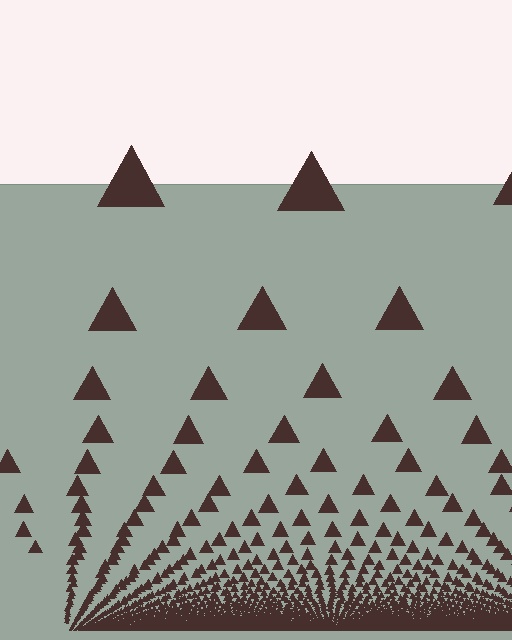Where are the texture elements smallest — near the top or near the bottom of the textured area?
Near the bottom.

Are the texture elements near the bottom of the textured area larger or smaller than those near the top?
Smaller. The gradient is inverted — elements near the bottom are smaller and denser.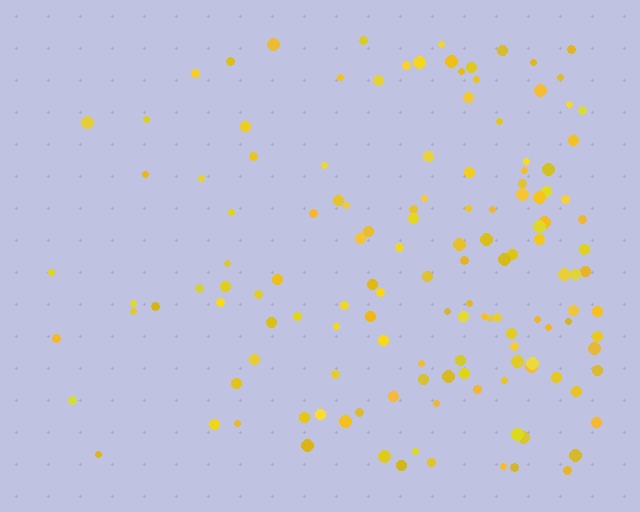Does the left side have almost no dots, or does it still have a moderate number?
Still a moderate number, just noticeably fewer than the right.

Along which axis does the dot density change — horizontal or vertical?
Horizontal.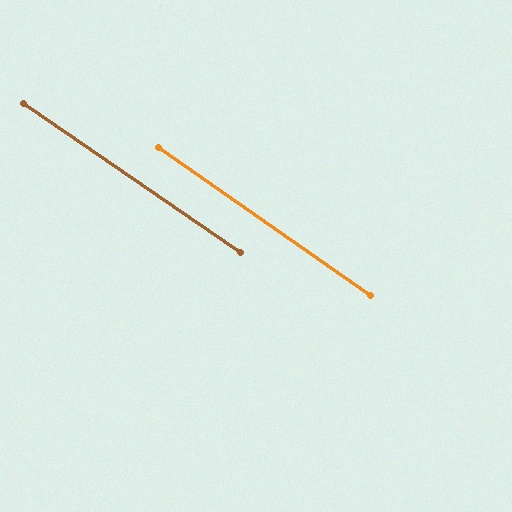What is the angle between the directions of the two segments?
Approximately 0 degrees.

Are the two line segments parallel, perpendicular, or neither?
Parallel — their directions differ by only 0.3°.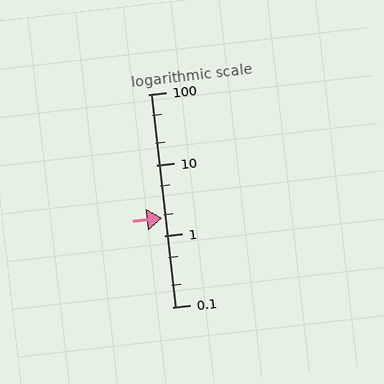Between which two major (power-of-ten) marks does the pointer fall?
The pointer is between 1 and 10.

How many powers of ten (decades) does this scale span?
The scale spans 3 decades, from 0.1 to 100.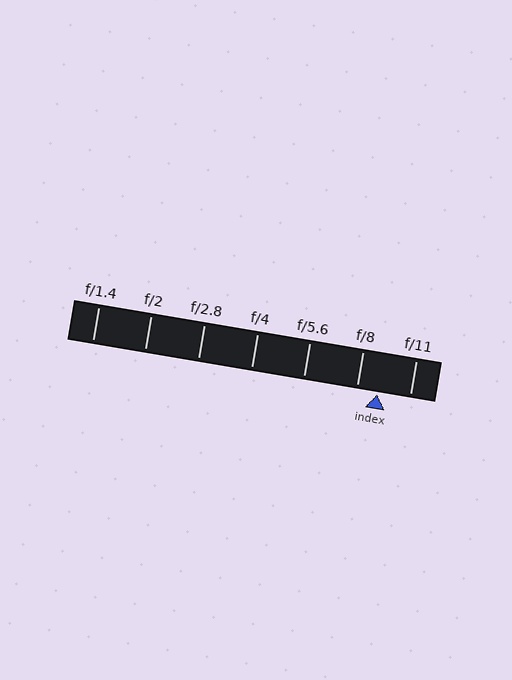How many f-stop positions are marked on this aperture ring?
There are 7 f-stop positions marked.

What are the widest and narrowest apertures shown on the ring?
The widest aperture shown is f/1.4 and the narrowest is f/11.